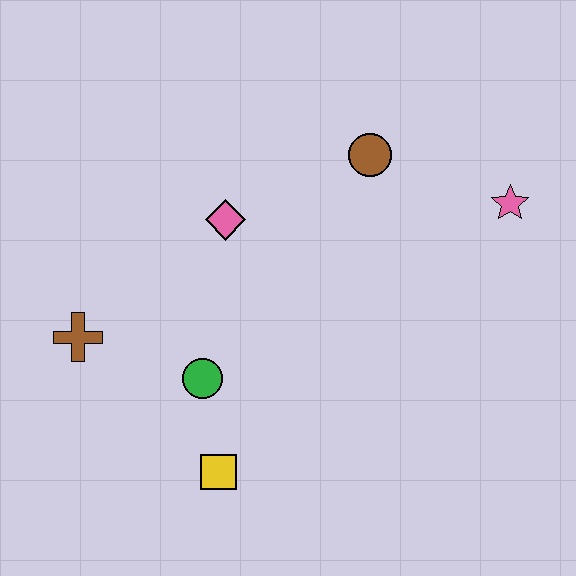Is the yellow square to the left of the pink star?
Yes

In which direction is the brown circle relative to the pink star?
The brown circle is to the left of the pink star.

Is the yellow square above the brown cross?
No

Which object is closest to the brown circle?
The pink star is closest to the brown circle.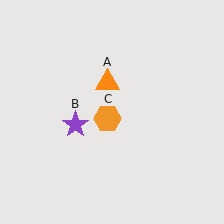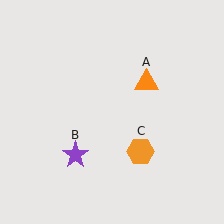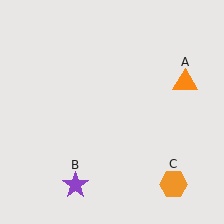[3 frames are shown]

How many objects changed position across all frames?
3 objects changed position: orange triangle (object A), purple star (object B), orange hexagon (object C).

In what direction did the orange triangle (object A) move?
The orange triangle (object A) moved right.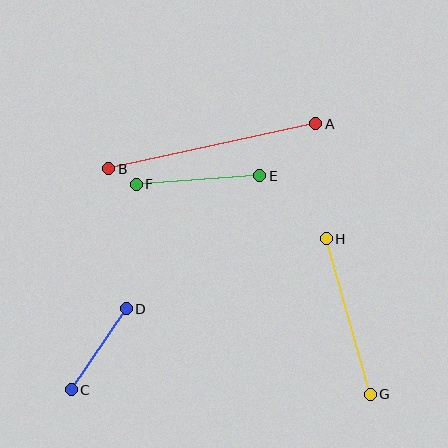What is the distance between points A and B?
The distance is approximately 211 pixels.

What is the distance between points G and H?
The distance is approximately 162 pixels.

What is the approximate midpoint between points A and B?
The midpoint is at approximately (212, 146) pixels.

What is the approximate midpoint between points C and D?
The midpoint is at approximately (99, 349) pixels.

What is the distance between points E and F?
The distance is approximately 124 pixels.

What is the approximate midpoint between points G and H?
The midpoint is at approximately (348, 316) pixels.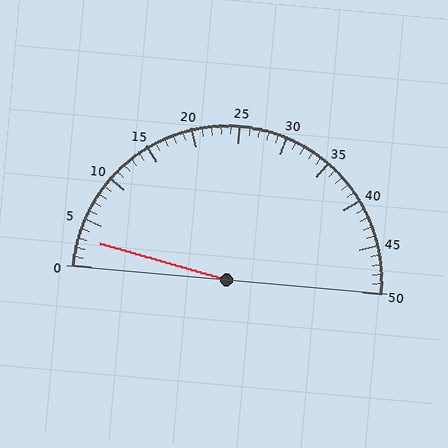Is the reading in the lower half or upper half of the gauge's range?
The reading is in the lower half of the range (0 to 50).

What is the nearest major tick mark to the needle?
The nearest major tick mark is 5.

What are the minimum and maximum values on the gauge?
The gauge ranges from 0 to 50.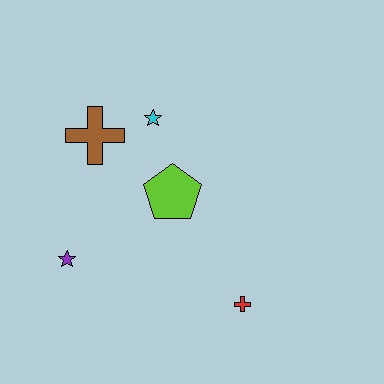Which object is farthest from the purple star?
The red cross is farthest from the purple star.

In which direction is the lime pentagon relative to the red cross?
The lime pentagon is above the red cross.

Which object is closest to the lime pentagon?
The cyan star is closest to the lime pentagon.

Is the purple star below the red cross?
No